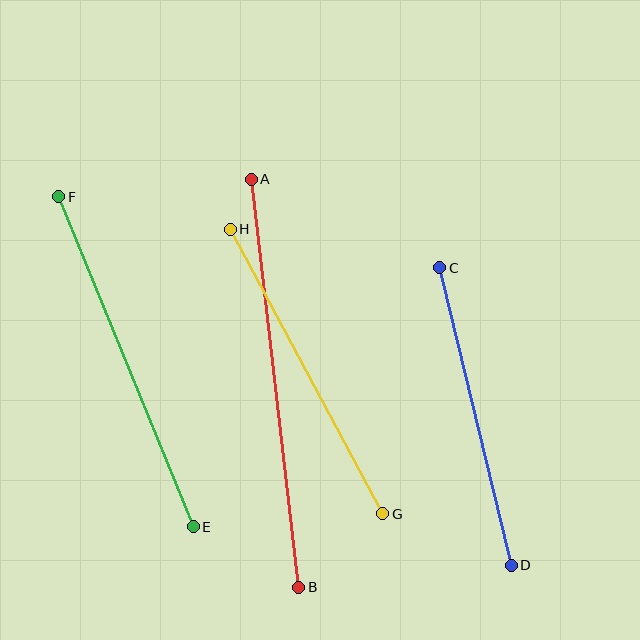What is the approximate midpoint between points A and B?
The midpoint is at approximately (275, 383) pixels.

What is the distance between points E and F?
The distance is approximately 356 pixels.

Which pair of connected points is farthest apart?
Points A and B are farthest apart.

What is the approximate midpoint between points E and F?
The midpoint is at approximately (126, 362) pixels.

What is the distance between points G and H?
The distance is approximately 323 pixels.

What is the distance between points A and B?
The distance is approximately 411 pixels.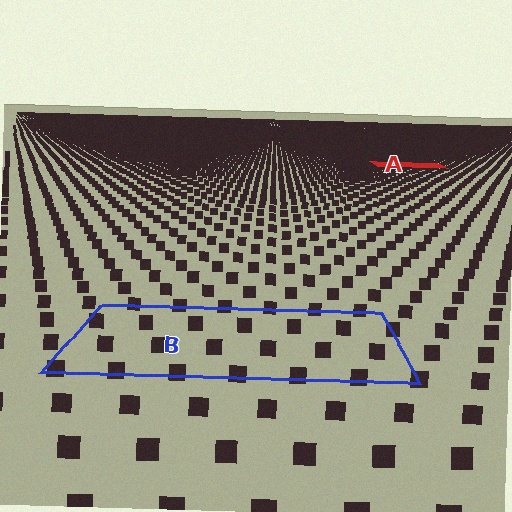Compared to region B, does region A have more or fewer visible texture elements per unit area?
Region A has more texture elements per unit area — they are packed more densely because it is farther away.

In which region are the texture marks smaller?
The texture marks are smaller in region A, because it is farther away.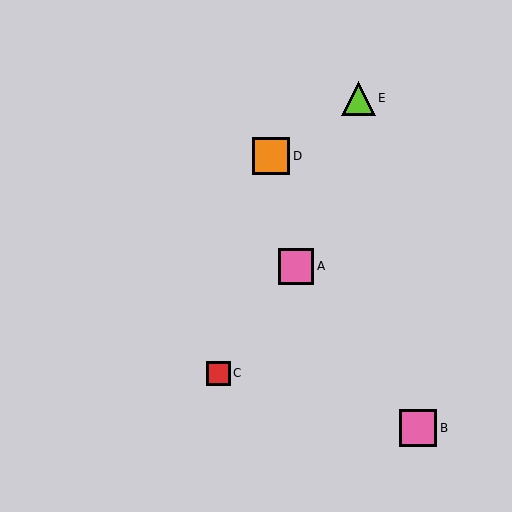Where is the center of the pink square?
The center of the pink square is at (418, 428).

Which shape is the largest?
The pink square (labeled B) is the largest.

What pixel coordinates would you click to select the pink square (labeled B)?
Click at (418, 428) to select the pink square B.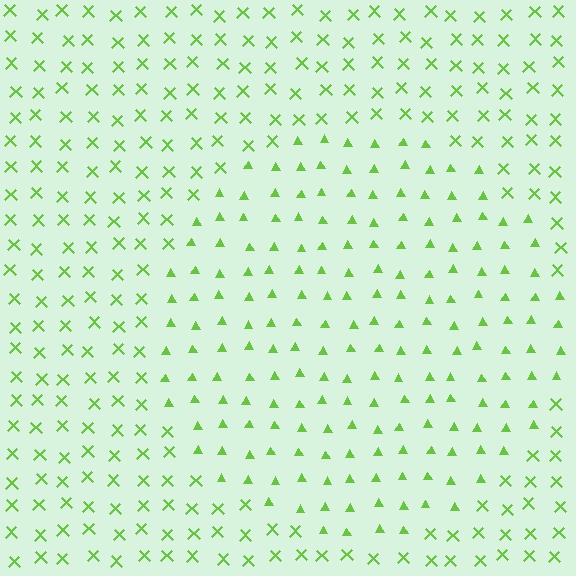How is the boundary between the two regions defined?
The boundary is defined by a change in element shape: triangles inside vs. X marks outside. All elements share the same color and spacing.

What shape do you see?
I see a circle.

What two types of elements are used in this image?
The image uses triangles inside the circle region and X marks outside it.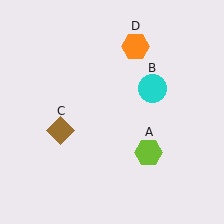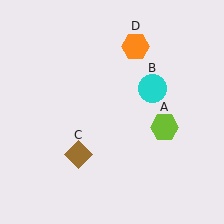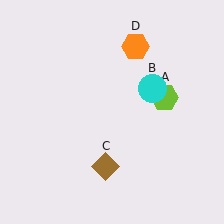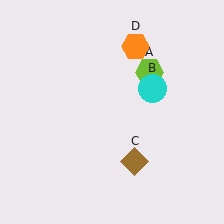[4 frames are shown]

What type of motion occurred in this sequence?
The lime hexagon (object A), brown diamond (object C) rotated counterclockwise around the center of the scene.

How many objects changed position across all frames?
2 objects changed position: lime hexagon (object A), brown diamond (object C).